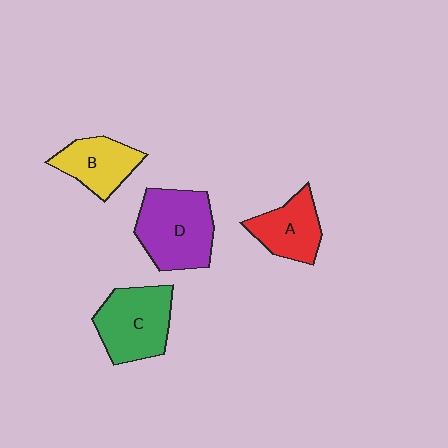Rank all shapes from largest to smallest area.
From largest to smallest: D (purple), C (green), B (yellow), A (red).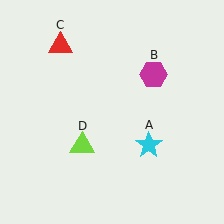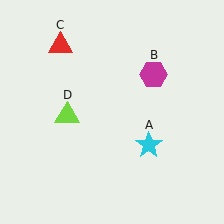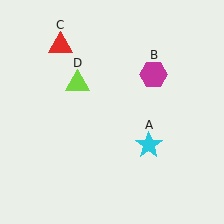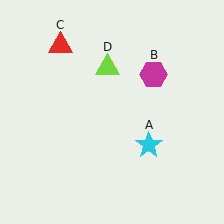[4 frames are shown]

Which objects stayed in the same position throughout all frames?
Cyan star (object A) and magenta hexagon (object B) and red triangle (object C) remained stationary.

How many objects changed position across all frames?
1 object changed position: lime triangle (object D).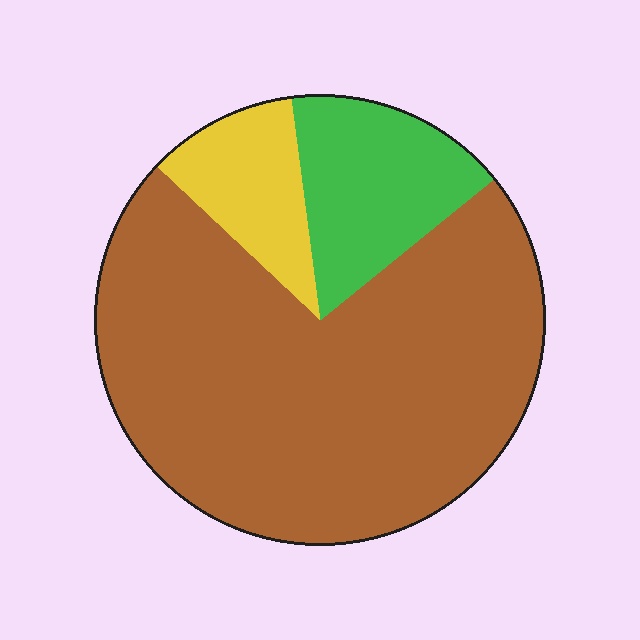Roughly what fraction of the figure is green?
Green covers 16% of the figure.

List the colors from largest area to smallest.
From largest to smallest: brown, green, yellow.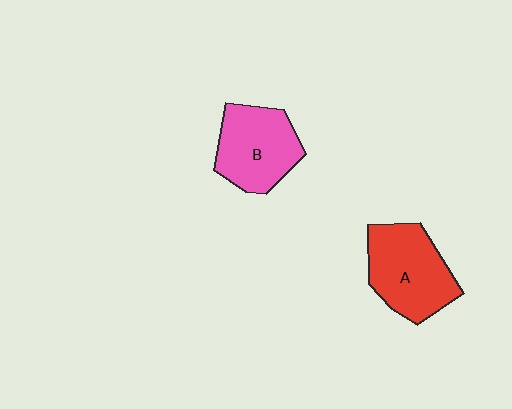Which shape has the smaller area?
Shape B (pink).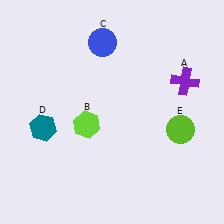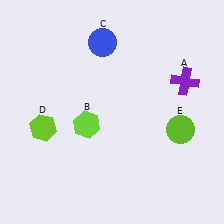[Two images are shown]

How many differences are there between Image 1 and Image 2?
There is 1 difference between the two images.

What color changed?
The hexagon (D) changed from teal in Image 1 to lime in Image 2.